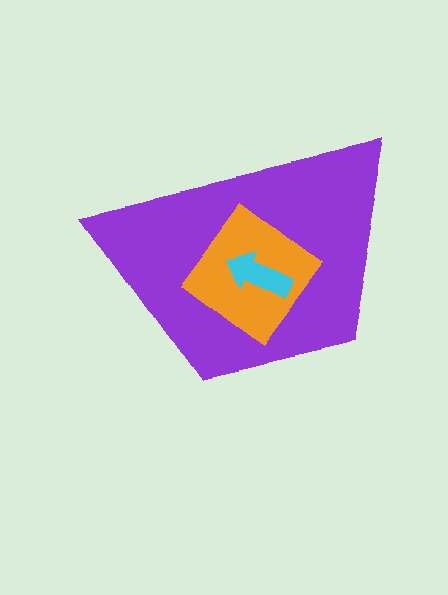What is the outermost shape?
The purple trapezoid.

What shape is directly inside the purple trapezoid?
The orange diamond.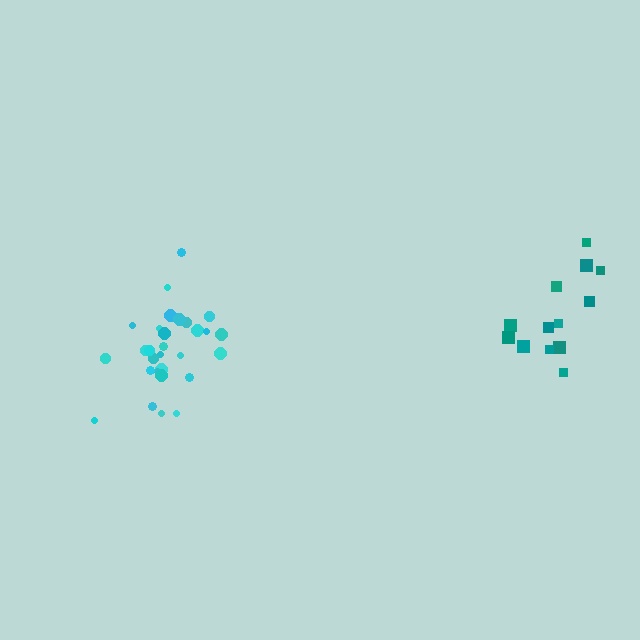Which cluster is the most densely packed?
Cyan.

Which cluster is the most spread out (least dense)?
Teal.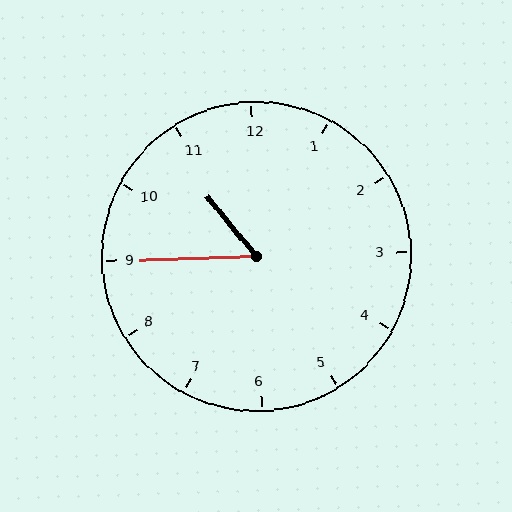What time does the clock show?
10:45.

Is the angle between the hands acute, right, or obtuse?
It is acute.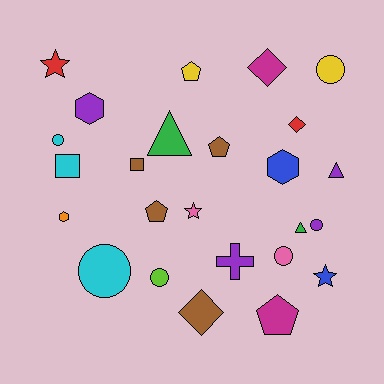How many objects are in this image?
There are 25 objects.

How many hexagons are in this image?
There are 3 hexagons.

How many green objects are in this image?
There are 2 green objects.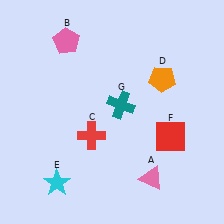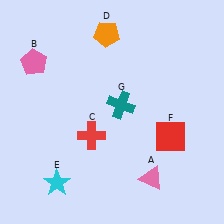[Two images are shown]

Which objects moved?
The objects that moved are: the pink pentagon (B), the orange pentagon (D).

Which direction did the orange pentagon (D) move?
The orange pentagon (D) moved left.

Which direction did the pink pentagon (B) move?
The pink pentagon (B) moved left.